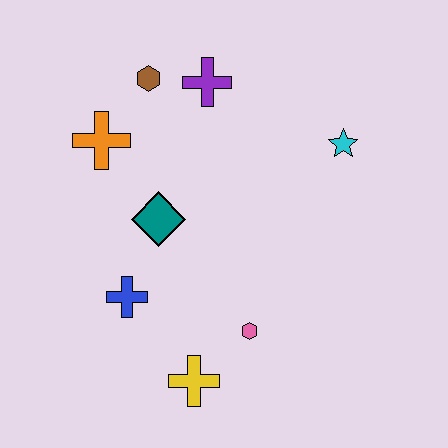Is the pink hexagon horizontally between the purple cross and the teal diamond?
No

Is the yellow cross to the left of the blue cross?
No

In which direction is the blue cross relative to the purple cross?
The blue cross is below the purple cross.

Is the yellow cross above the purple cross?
No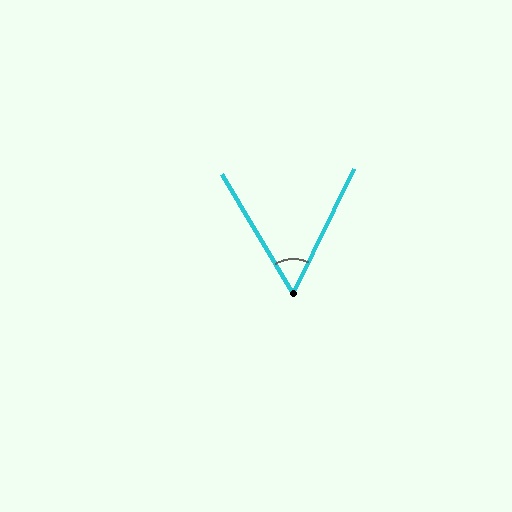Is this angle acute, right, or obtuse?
It is acute.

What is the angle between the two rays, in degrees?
Approximately 57 degrees.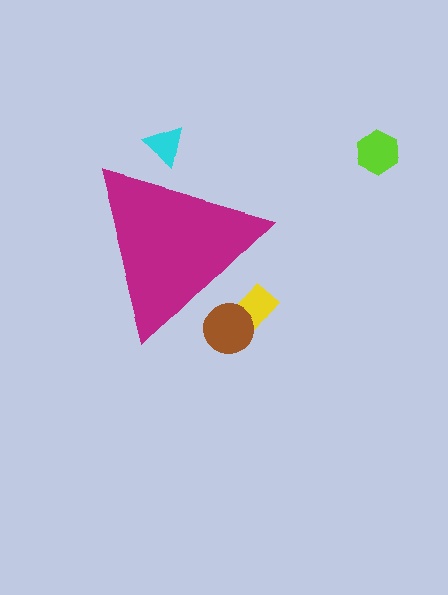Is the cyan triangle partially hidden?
Yes, the cyan triangle is partially hidden behind the magenta triangle.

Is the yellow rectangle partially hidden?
Yes, the yellow rectangle is partially hidden behind the magenta triangle.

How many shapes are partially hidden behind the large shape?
3 shapes are partially hidden.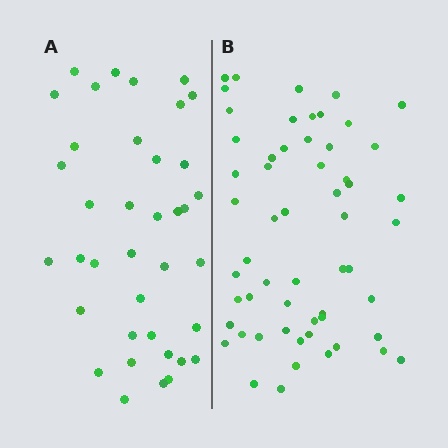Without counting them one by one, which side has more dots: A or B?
Region B (the right region) has more dots.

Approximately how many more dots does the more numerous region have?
Region B has approximately 20 more dots than region A.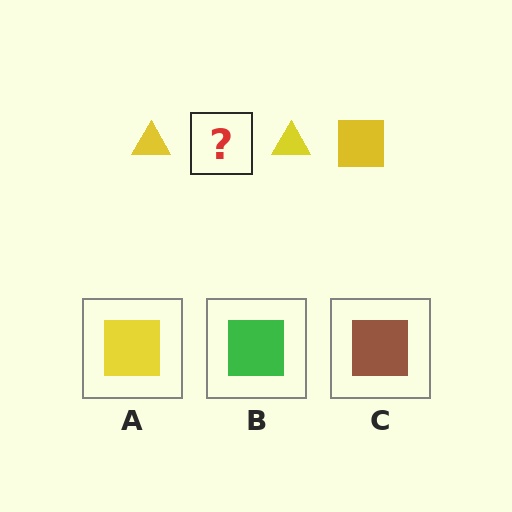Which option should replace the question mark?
Option A.